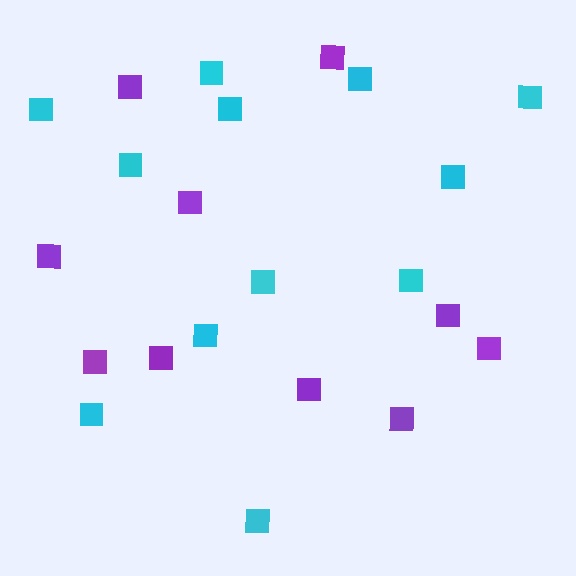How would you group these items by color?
There are 2 groups: one group of cyan squares (12) and one group of purple squares (10).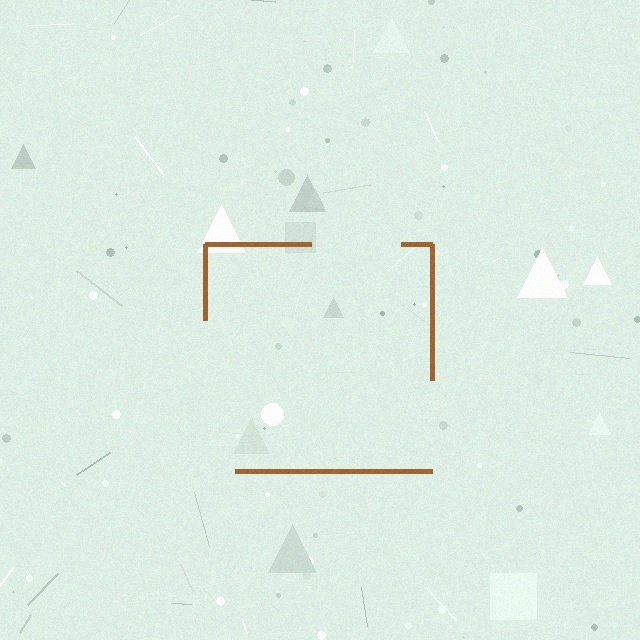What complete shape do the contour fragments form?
The contour fragments form a square.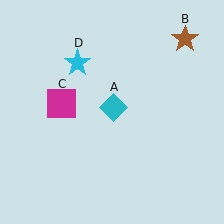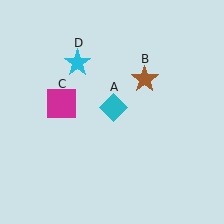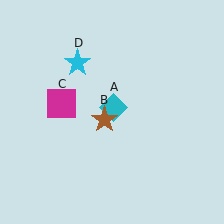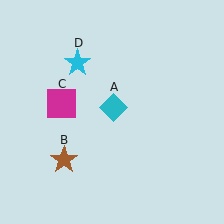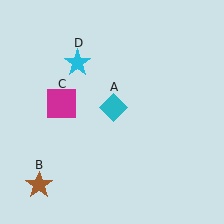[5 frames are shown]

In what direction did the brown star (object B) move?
The brown star (object B) moved down and to the left.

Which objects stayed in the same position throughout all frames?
Cyan diamond (object A) and magenta square (object C) and cyan star (object D) remained stationary.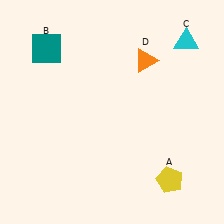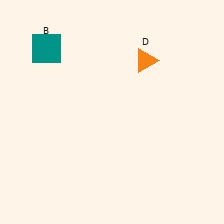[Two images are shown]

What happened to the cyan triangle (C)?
The cyan triangle (C) was removed in Image 2. It was in the top-right area of Image 1.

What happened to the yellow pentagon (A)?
The yellow pentagon (A) was removed in Image 2. It was in the bottom-right area of Image 1.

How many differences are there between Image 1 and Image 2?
There are 2 differences between the two images.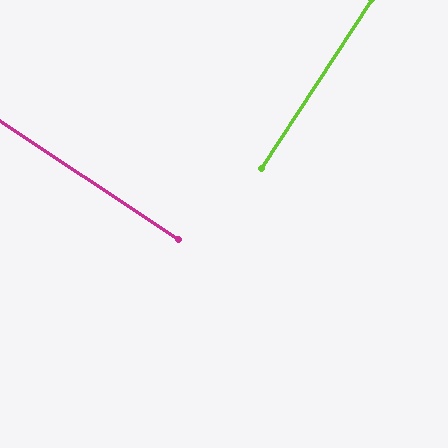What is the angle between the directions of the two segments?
Approximately 89 degrees.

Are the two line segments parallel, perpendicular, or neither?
Perpendicular — they meet at approximately 89°.